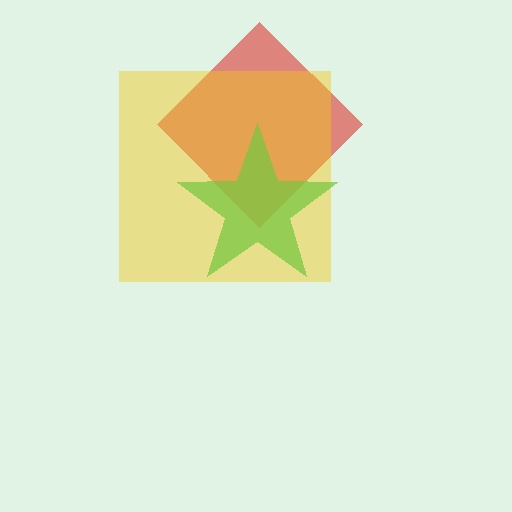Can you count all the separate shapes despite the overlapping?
Yes, there are 3 separate shapes.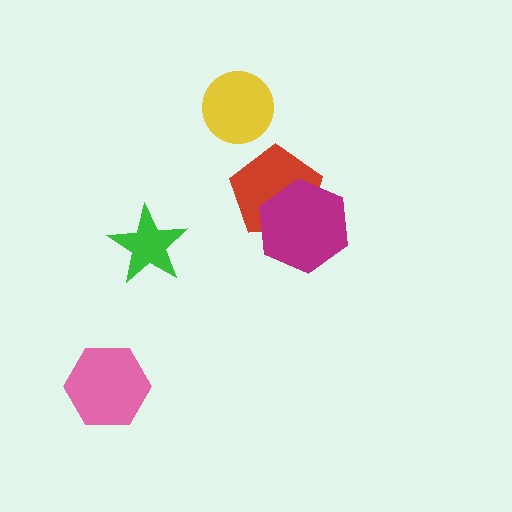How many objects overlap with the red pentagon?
1 object overlaps with the red pentagon.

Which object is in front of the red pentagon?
The magenta hexagon is in front of the red pentagon.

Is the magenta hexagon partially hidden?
No, no other shape covers it.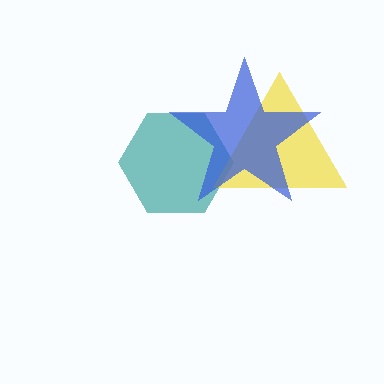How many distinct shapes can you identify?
There are 3 distinct shapes: a teal hexagon, a yellow triangle, a blue star.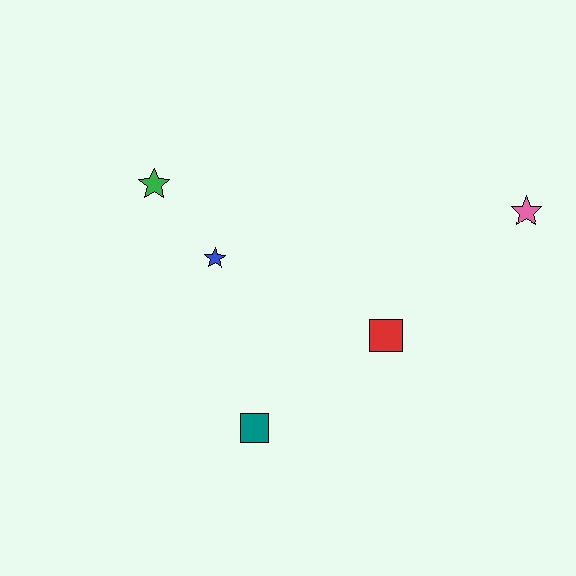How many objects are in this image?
There are 5 objects.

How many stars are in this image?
There are 3 stars.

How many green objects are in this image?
There is 1 green object.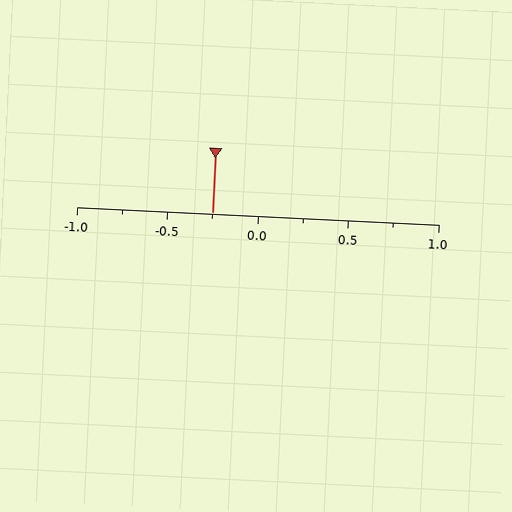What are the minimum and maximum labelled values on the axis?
The axis runs from -1.0 to 1.0.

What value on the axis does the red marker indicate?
The marker indicates approximately -0.25.